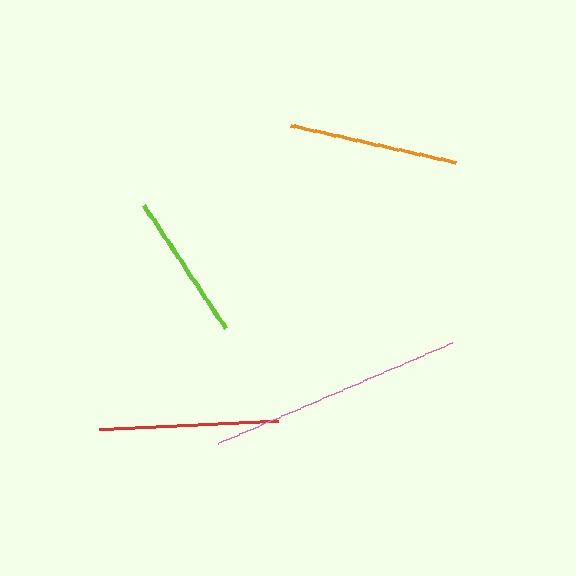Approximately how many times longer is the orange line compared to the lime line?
The orange line is approximately 1.1 times the length of the lime line.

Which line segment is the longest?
The pink line is the longest at approximately 254 pixels.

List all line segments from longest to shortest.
From longest to shortest: pink, red, orange, lime.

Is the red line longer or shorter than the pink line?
The pink line is longer than the red line.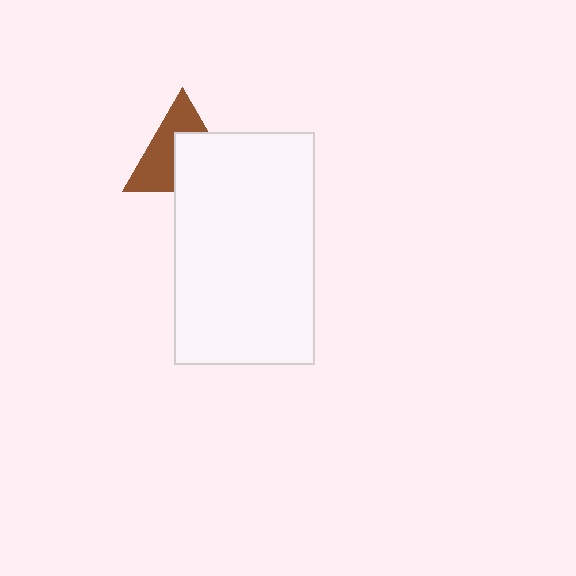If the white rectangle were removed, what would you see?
You would see the complete brown triangle.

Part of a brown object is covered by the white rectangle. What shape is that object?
It is a triangle.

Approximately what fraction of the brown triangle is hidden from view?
Roughly 49% of the brown triangle is hidden behind the white rectangle.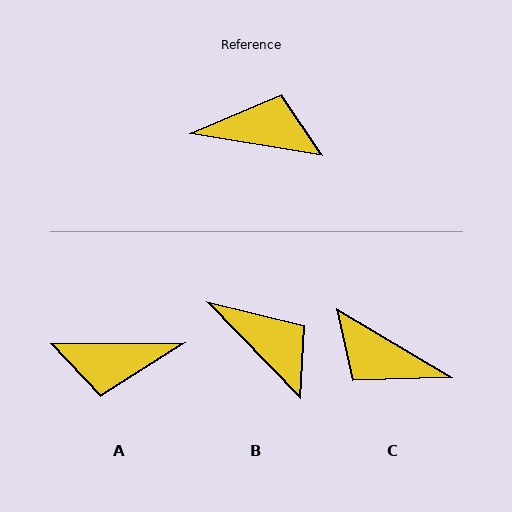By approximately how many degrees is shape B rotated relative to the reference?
Approximately 36 degrees clockwise.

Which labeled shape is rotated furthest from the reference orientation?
A, about 170 degrees away.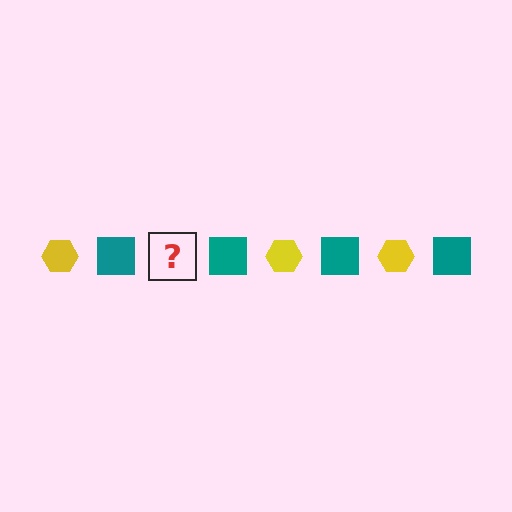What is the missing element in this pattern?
The missing element is a yellow hexagon.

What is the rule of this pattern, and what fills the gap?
The rule is that the pattern alternates between yellow hexagon and teal square. The gap should be filled with a yellow hexagon.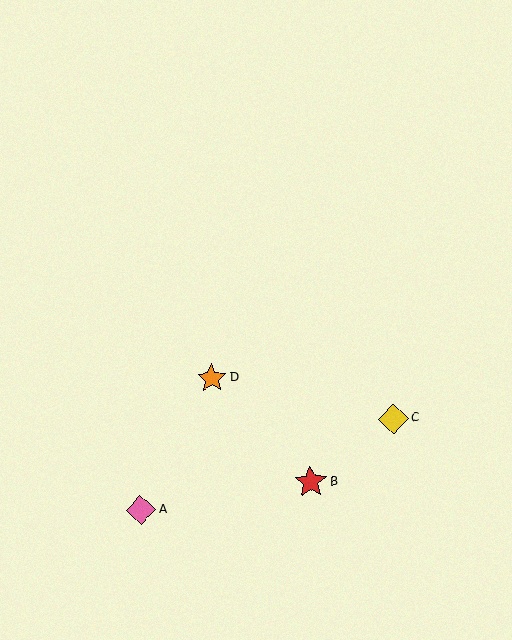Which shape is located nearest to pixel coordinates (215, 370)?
The orange star (labeled D) at (212, 378) is nearest to that location.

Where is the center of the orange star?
The center of the orange star is at (212, 378).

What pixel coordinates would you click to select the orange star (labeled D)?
Click at (212, 378) to select the orange star D.